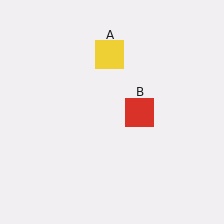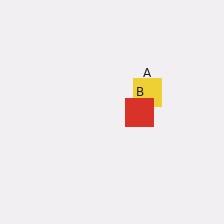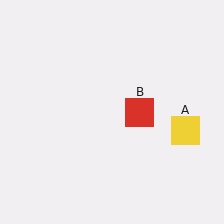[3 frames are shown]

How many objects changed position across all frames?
1 object changed position: yellow square (object A).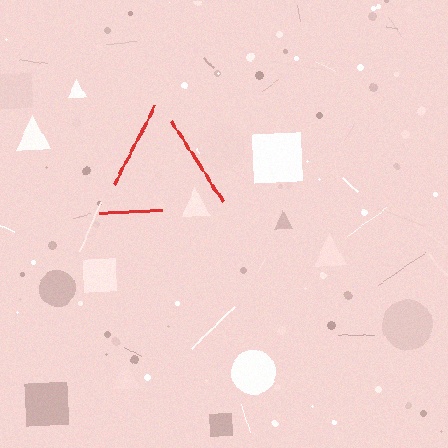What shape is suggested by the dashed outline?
The dashed outline suggests a triangle.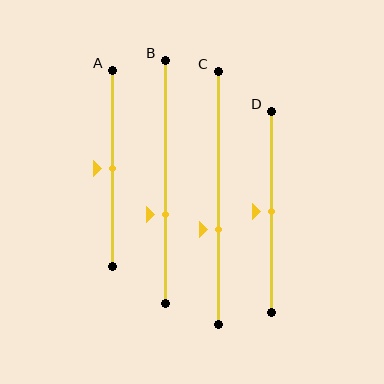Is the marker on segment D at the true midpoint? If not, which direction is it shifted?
Yes, the marker on segment D is at the true midpoint.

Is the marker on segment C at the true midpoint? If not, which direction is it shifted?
No, the marker on segment C is shifted downward by about 13% of the segment length.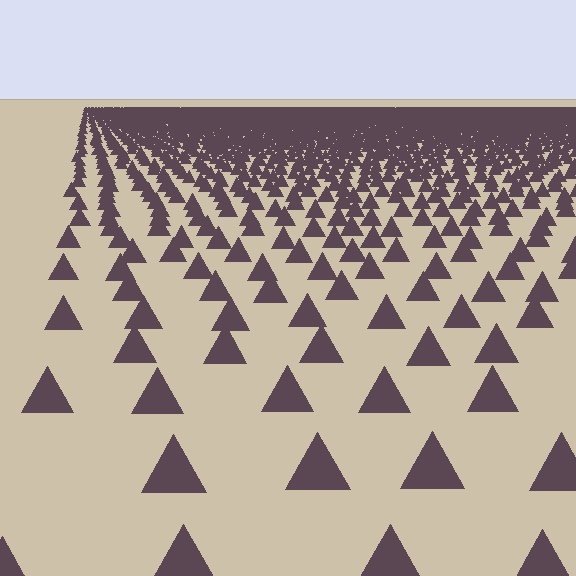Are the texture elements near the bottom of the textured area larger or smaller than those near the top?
Larger. Near the bottom, elements are closer to the viewer and appear at a bigger on-screen size.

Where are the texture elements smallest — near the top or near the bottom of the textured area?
Near the top.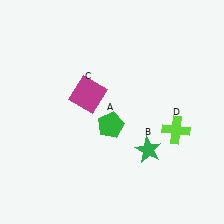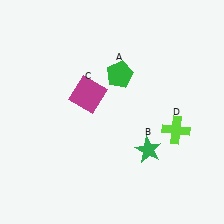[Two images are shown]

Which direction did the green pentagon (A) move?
The green pentagon (A) moved up.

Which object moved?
The green pentagon (A) moved up.